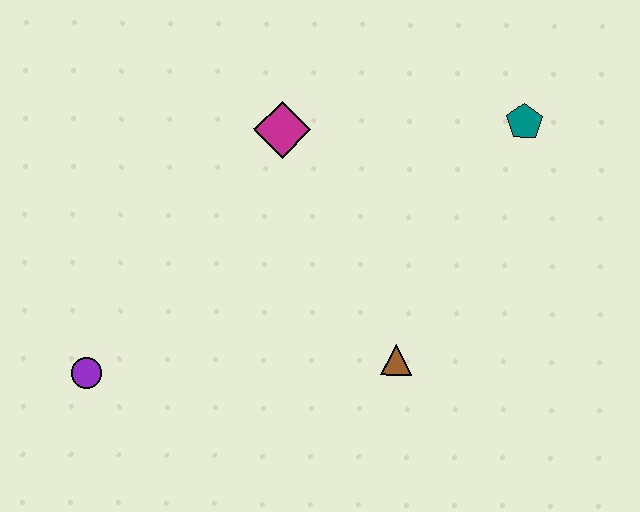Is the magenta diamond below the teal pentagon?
Yes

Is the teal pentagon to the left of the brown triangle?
No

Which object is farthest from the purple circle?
The teal pentagon is farthest from the purple circle.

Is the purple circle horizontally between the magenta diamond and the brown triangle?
No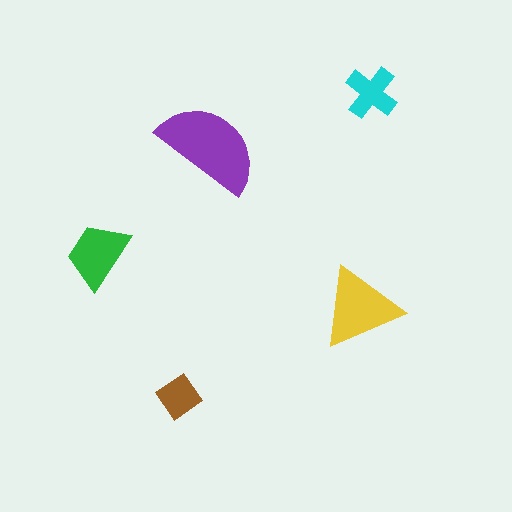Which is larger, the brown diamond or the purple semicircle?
The purple semicircle.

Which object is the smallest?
The brown diamond.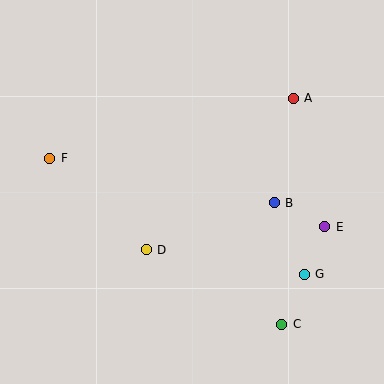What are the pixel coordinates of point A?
Point A is at (293, 98).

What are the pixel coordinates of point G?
Point G is at (304, 274).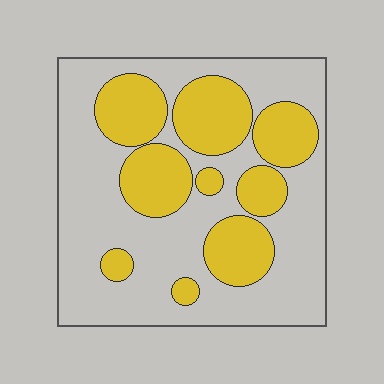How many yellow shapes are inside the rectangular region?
9.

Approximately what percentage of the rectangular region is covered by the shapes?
Approximately 35%.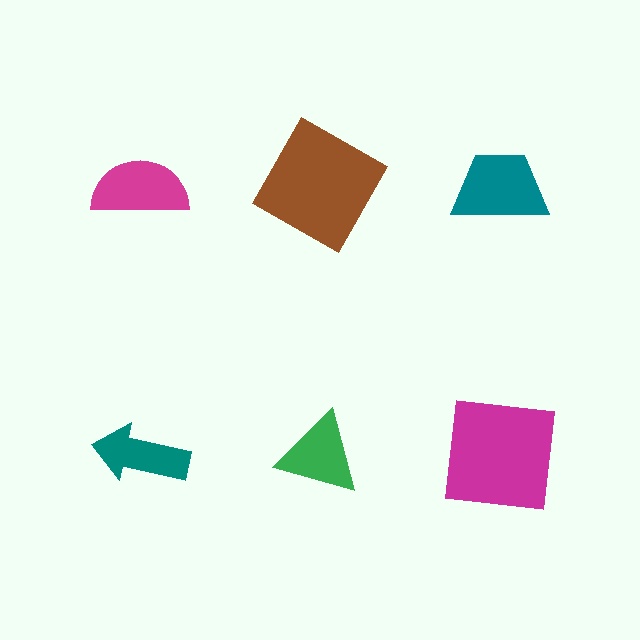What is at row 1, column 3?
A teal trapezoid.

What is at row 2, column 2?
A green triangle.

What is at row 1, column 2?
A brown square.